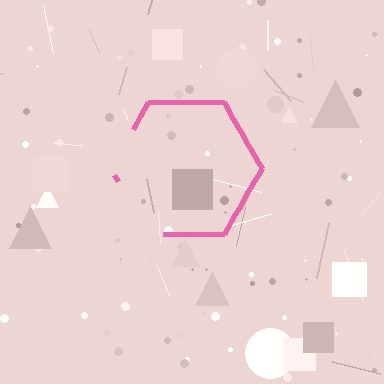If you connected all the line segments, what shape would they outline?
They would outline a hexagon.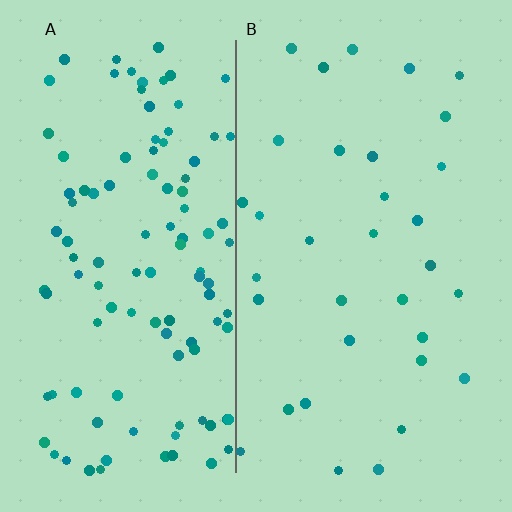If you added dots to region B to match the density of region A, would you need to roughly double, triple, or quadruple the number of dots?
Approximately triple.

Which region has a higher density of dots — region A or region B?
A (the left).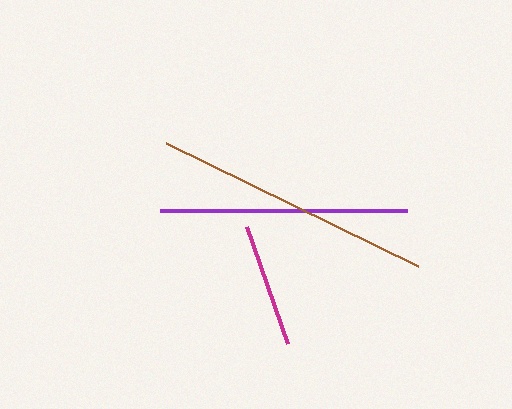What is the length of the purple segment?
The purple segment is approximately 246 pixels long.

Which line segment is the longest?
The brown line is the longest at approximately 280 pixels.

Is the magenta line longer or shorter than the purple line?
The purple line is longer than the magenta line.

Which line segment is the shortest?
The magenta line is the shortest at approximately 124 pixels.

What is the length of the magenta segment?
The magenta segment is approximately 124 pixels long.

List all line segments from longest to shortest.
From longest to shortest: brown, purple, magenta.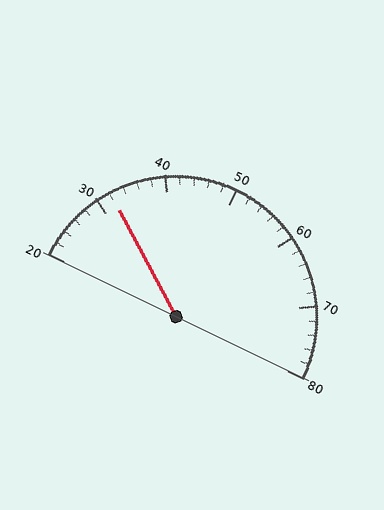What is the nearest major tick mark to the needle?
The nearest major tick mark is 30.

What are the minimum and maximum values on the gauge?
The gauge ranges from 20 to 80.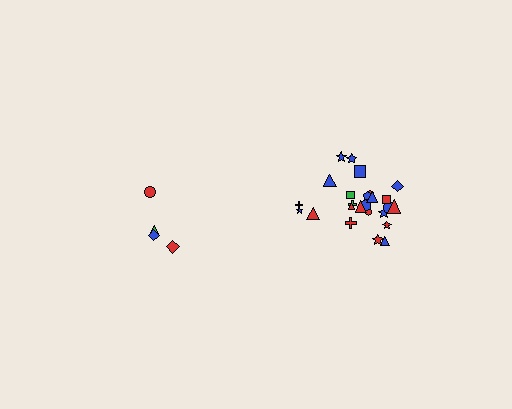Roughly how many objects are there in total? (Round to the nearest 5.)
Roughly 30 objects in total.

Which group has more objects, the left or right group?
The right group.